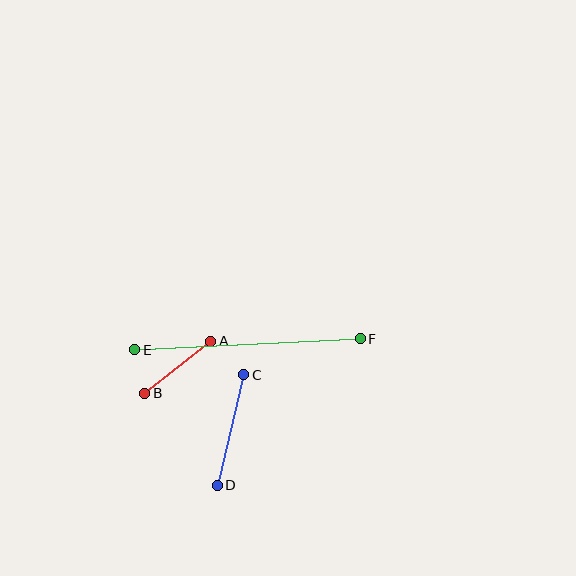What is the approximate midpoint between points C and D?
The midpoint is at approximately (231, 430) pixels.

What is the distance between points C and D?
The distance is approximately 113 pixels.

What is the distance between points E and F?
The distance is approximately 225 pixels.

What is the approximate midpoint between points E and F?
The midpoint is at approximately (247, 344) pixels.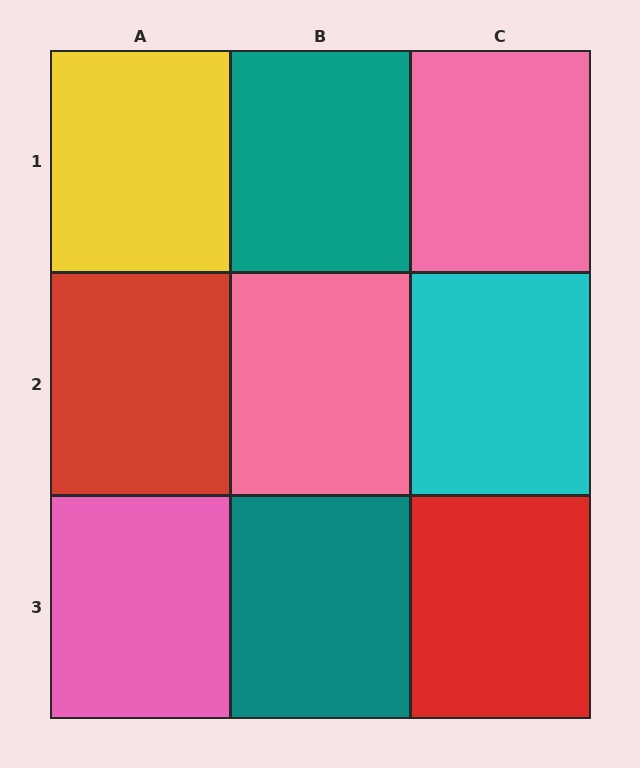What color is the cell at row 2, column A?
Red.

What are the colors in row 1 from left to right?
Yellow, teal, pink.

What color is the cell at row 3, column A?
Pink.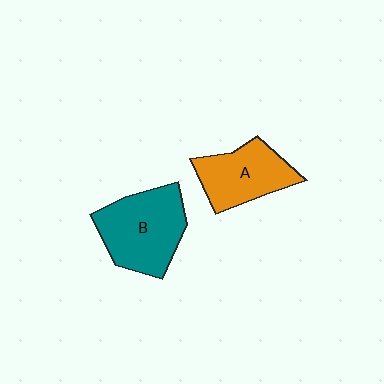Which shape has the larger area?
Shape B (teal).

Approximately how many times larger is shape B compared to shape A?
Approximately 1.3 times.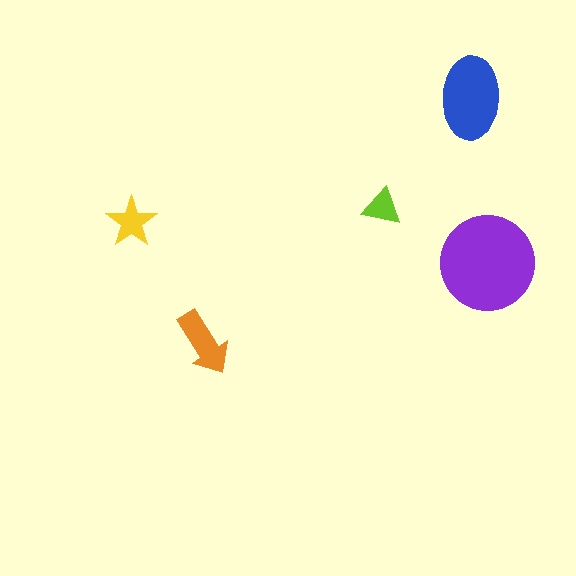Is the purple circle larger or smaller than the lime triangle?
Larger.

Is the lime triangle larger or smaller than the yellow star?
Smaller.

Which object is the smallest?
The lime triangle.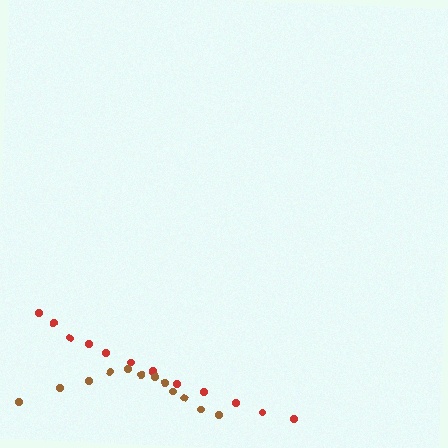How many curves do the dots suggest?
There are 2 distinct paths.